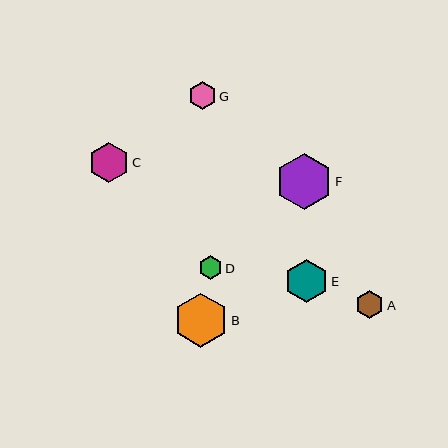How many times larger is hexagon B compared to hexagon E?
Hexagon B is approximately 1.3 times the size of hexagon E.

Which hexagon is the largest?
Hexagon F is the largest with a size of approximately 56 pixels.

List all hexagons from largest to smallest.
From largest to smallest: F, B, E, C, A, G, D.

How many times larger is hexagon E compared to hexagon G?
Hexagon E is approximately 1.5 times the size of hexagon G.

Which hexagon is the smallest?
Hexagon D is the smallest with a size of approximately 23 pixels.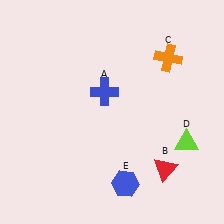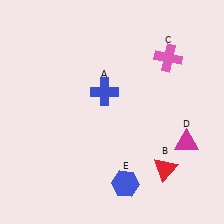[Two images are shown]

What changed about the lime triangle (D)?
In Image 1, D is lime. In Image 2, it changed to magenta.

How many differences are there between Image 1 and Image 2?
There are 2 differences between the two images.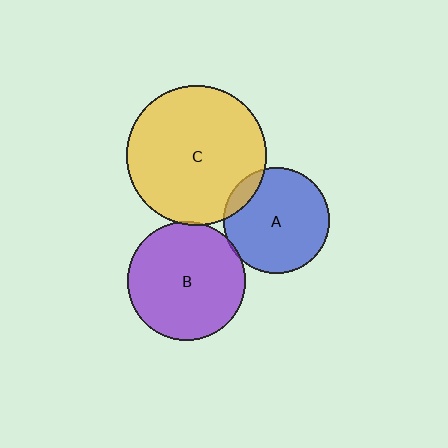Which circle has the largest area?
Circle C (yellow).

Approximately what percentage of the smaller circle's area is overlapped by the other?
Approximately 5%.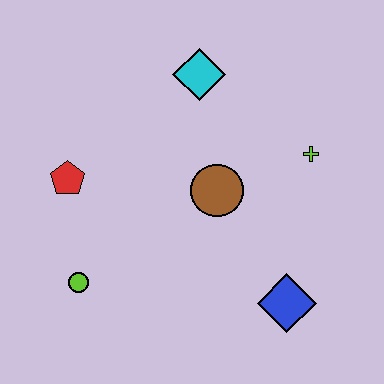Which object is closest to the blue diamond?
The brown circle is closest to the blue diamond.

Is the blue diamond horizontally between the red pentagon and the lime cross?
Yes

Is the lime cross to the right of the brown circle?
Yes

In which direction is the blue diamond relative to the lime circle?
The blue diamond is to the right of the lime circle.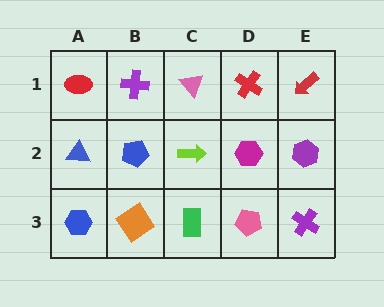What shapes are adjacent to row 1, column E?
A purple hexagon (row 2, column E), a red cross (row 1, column D).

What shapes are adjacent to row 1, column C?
A lime arrow (row 2, column C), a purple cross (row 1, column B), a red cross (row 1, column D).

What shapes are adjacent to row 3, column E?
A purple hexagon (row 2, column E), a pink pentagon (row 3, column D).